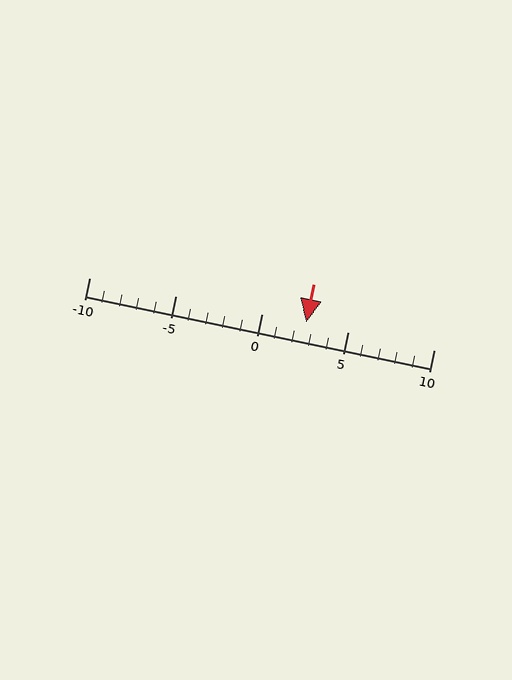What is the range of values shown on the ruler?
The ruler shows values from -10 to 10.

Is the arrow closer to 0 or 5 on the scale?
The arrow is closer to 5.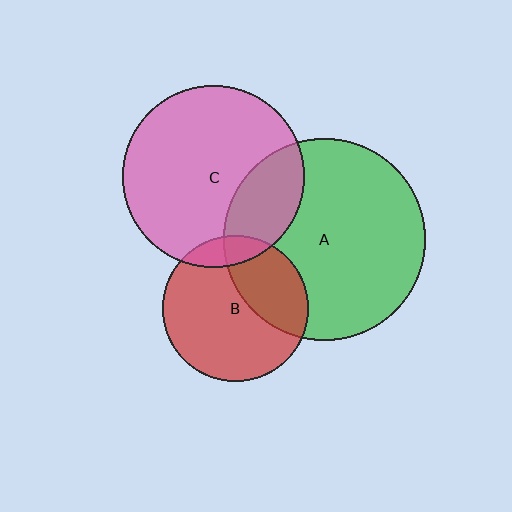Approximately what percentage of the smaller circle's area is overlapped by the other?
Approximately 35%.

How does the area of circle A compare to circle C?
Approximately 1.2 times.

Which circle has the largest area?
Circle A (green).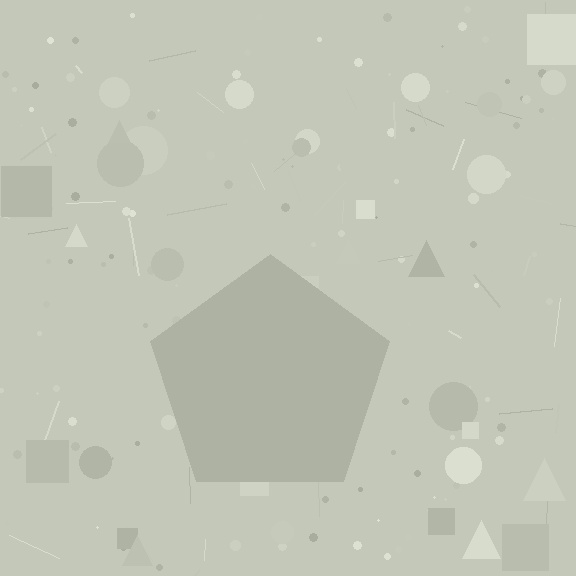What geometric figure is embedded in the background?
A pentagon is embedded in the background.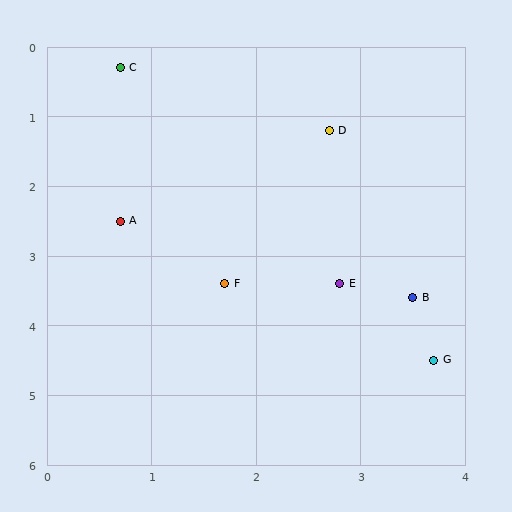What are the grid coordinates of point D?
Point D is at approximately (2.7, 1.2).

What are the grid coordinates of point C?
Point C is at approximately (0.7, 0.3).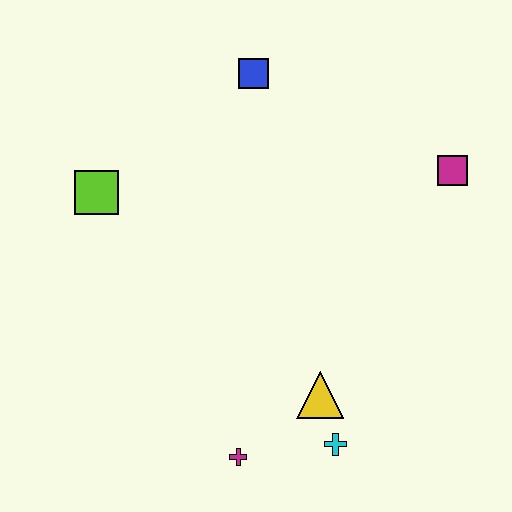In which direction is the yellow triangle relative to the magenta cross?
The yellow triangle is to the right of the magenta cross.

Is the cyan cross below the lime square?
Yes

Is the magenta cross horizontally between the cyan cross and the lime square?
Yes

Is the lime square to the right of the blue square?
No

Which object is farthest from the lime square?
The magenta square is farthest from the lime square.